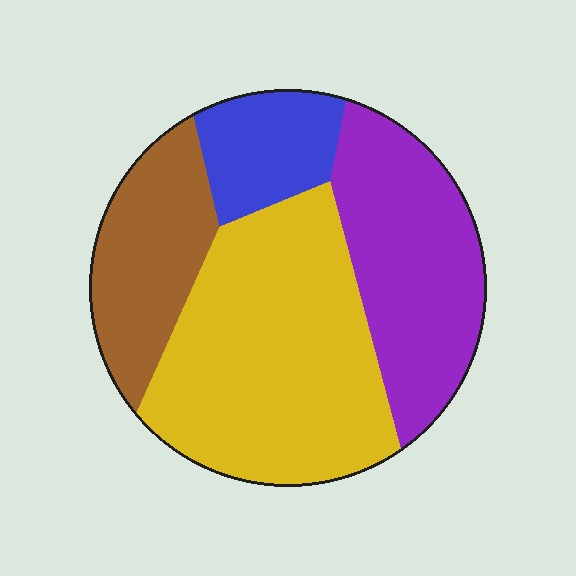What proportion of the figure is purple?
Purple covers about 25% of the figure.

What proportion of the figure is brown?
Brown covers about 20% of the figure.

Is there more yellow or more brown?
Yellow.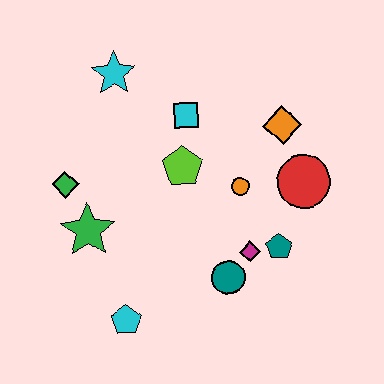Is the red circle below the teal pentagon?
No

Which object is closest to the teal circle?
The magenta diamond is closest to the teal circle.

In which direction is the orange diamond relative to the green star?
The orange diamond is to the right of the green star.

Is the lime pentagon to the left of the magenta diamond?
Yes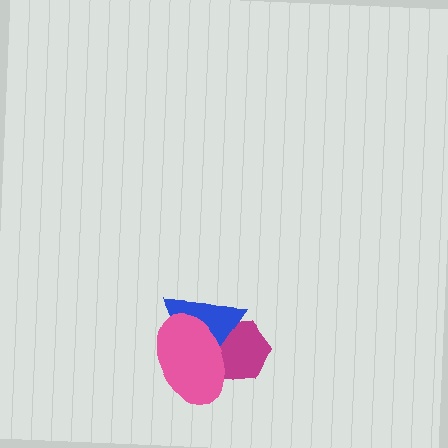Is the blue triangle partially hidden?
Yes, it is partially covered by another shape.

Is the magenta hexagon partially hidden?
Yes, it is partially covered by another shape.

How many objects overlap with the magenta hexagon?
2 objects overlap with the magenta hexagon.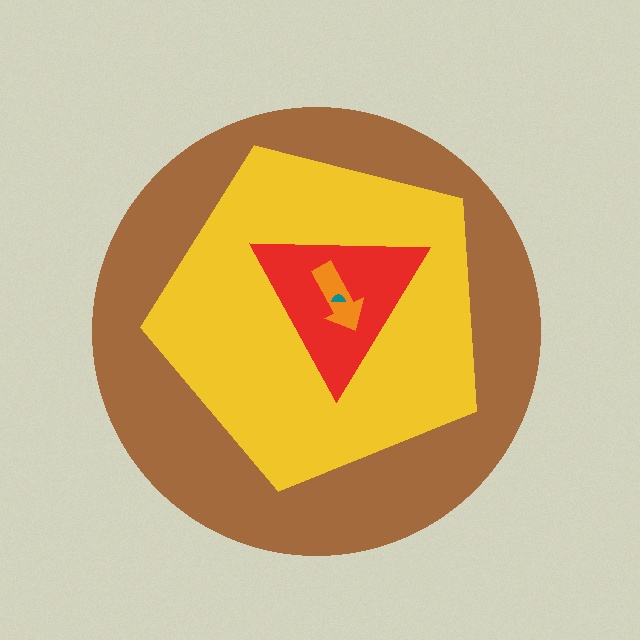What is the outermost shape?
The brown circle.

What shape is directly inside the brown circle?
The yellow pentagon.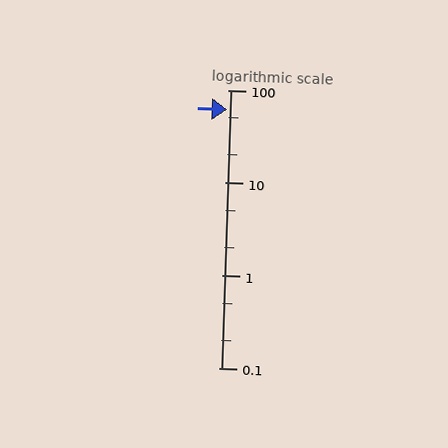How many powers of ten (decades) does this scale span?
The scale spans 3 decades, from 0.1 to 100.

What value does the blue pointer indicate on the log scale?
The pointer indicates approximately 61.